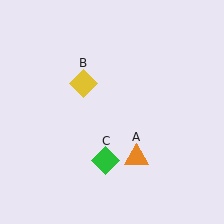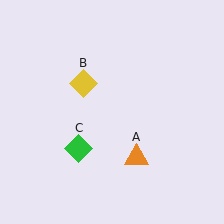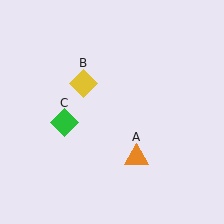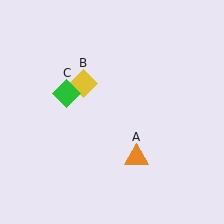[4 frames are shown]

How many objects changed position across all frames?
1 object changed position: green diamond (object C).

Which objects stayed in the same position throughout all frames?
Orange triangle (object A) and yellow diamond (object B) remained stationary.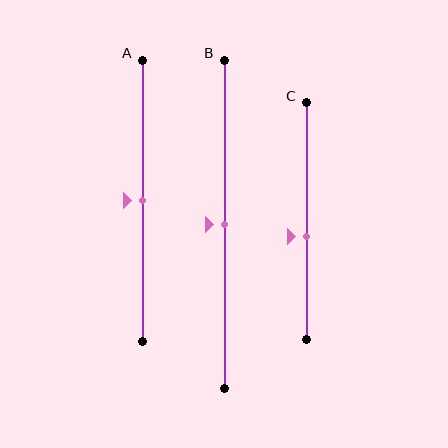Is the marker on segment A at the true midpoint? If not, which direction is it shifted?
Yes, the marker on segment A is at the true midpoint.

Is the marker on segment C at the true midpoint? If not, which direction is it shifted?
No, the marker on segment C is shifted downward by about 6% of the segment length.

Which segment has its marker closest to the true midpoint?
Segment A has its marker closest to the true midpoint.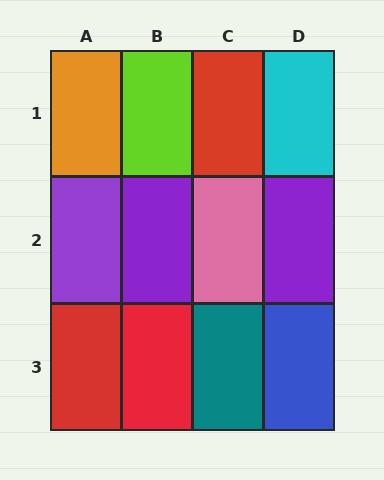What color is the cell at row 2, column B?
Purple.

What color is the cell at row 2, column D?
Purple.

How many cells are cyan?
1 cell is cyan.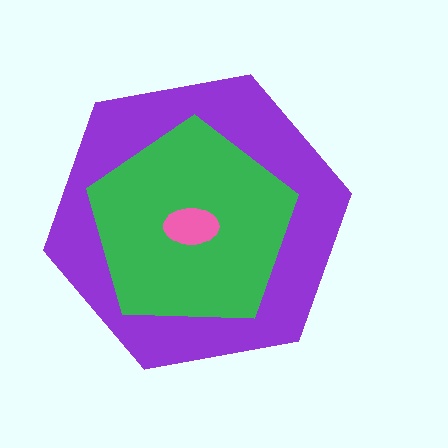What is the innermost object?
The pink ellipse.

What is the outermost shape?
The purple hexagon.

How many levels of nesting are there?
3.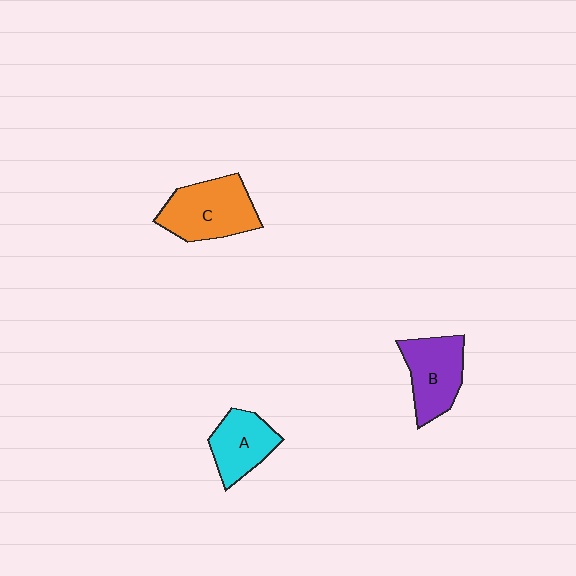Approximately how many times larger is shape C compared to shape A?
Approximately 1.4 times.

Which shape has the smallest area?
Shape A (cyan).